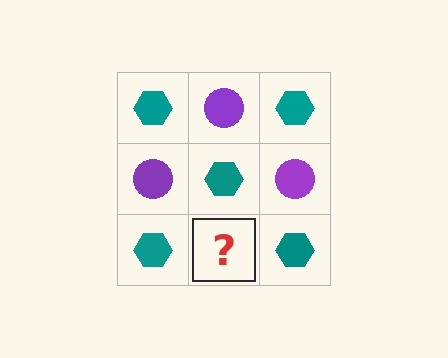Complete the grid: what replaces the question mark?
The question mark should be replaced with a purple circle.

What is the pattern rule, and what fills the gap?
The rule is that it alternates teal hexagon and purple circle in a checkerboard pattern. The gap should be filled with a purple circle.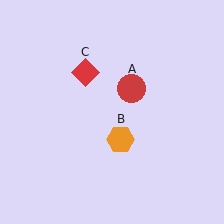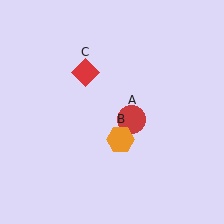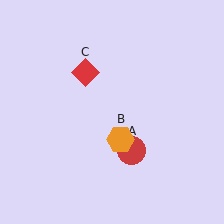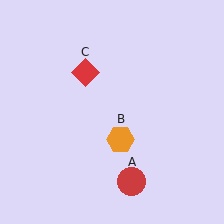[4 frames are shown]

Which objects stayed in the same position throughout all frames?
Orange hexagon (object B) and red diamond (object C) remained stationary.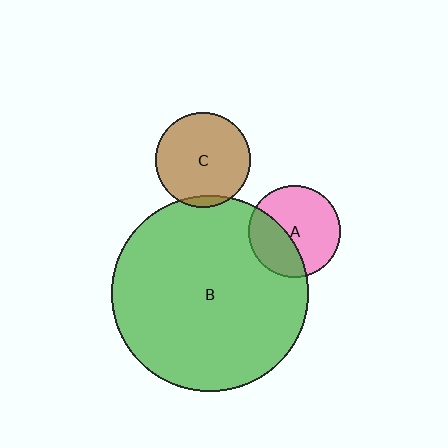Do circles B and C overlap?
Yes.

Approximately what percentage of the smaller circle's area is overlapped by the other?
Approximately 5%.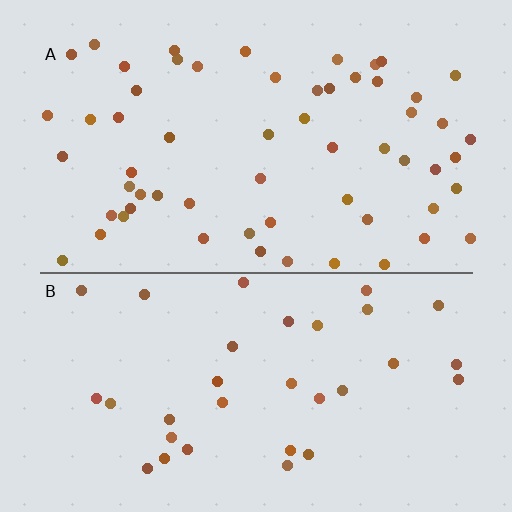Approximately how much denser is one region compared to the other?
Approximately 1.8× — region A over region B.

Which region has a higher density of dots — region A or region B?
A (the top).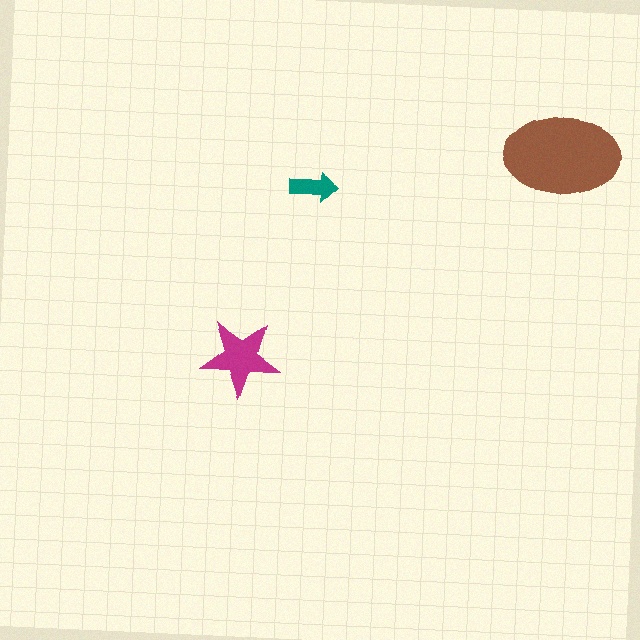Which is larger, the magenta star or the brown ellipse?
The brown ellipse.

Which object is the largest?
The brown ellipse.